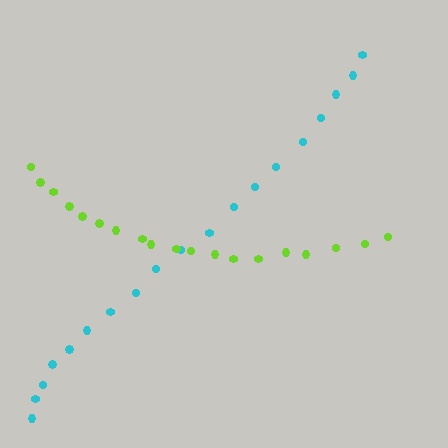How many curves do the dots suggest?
There are 2 distinct paths.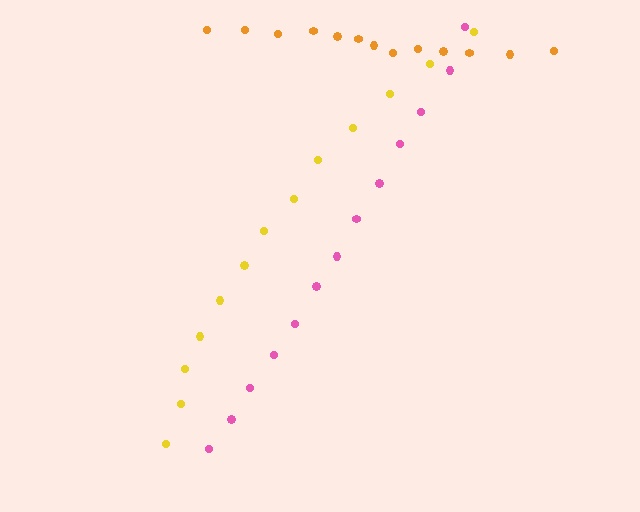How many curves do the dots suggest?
There are 3 distinct paths.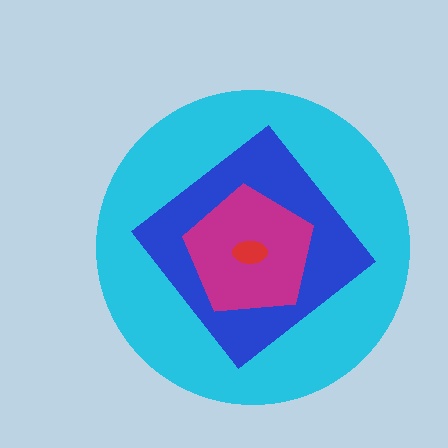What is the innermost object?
The red ellipse.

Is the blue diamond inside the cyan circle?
Yes.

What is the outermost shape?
The cyan circle.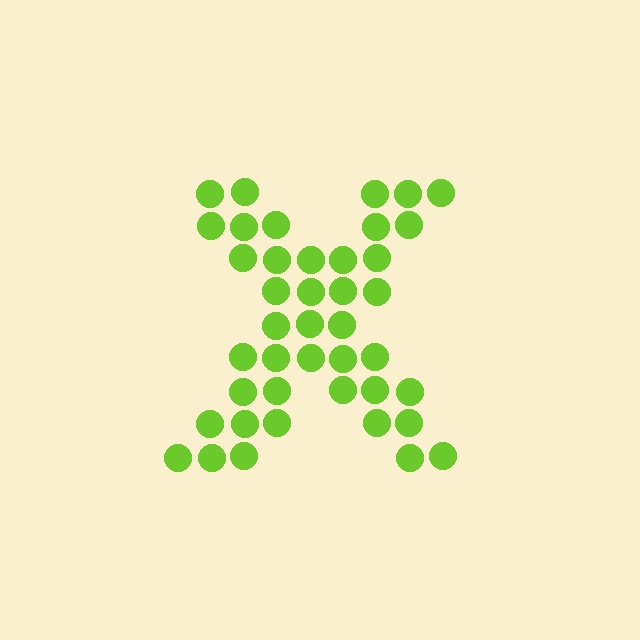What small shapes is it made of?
It is made of small circles.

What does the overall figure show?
The overall figure shows the letter X.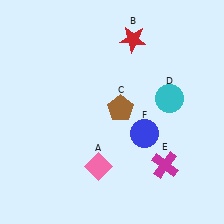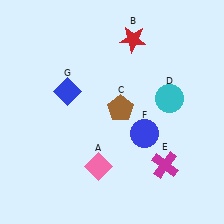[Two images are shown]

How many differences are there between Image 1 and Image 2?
There is 1 difference between the two images.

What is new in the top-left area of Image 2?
A blue diamond (G) was added in the top-left area of Image 2.